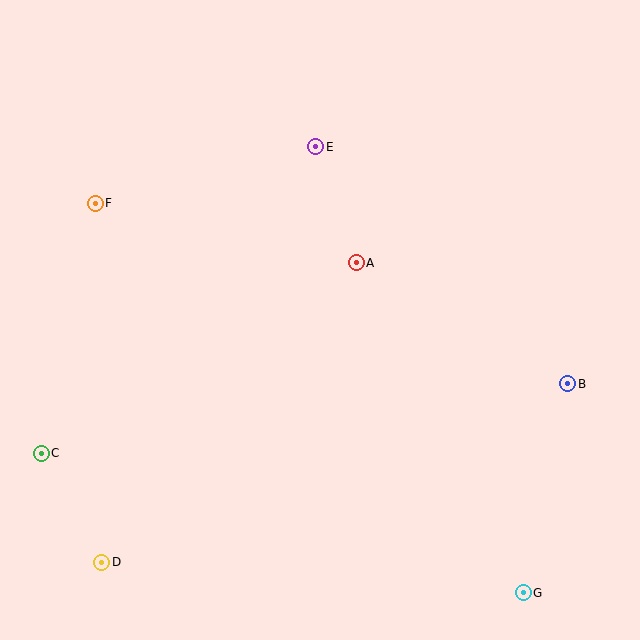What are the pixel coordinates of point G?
Point G is at (523, 593).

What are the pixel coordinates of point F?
Point F is at (95, 204).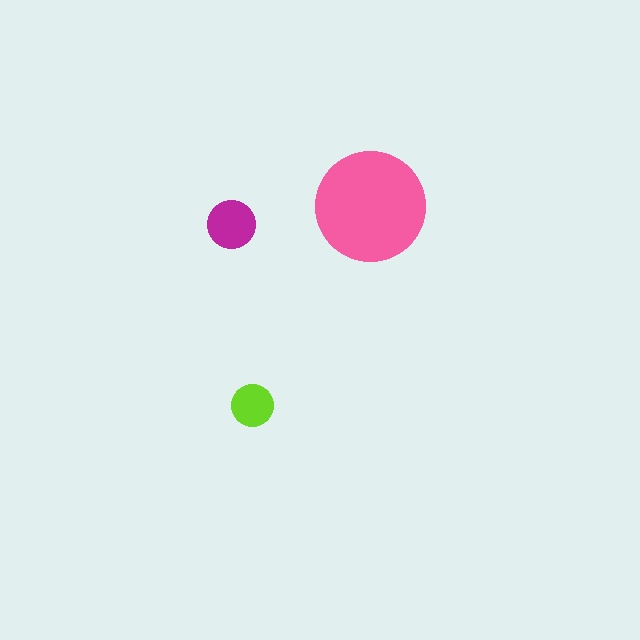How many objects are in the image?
There are 3 objects in the image.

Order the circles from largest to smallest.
the pink one, the magenta one, the lime one.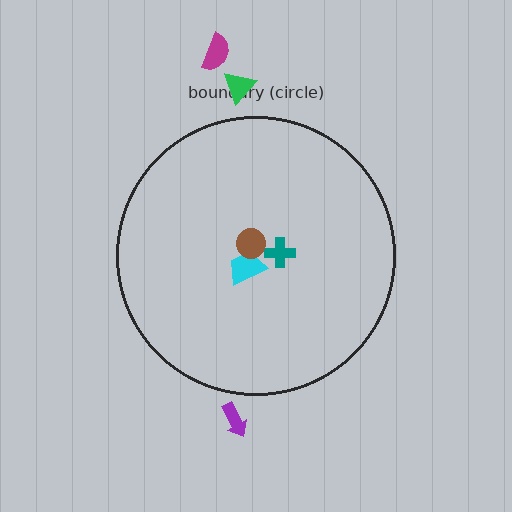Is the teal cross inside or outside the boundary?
Inside.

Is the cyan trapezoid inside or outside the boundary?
Inside.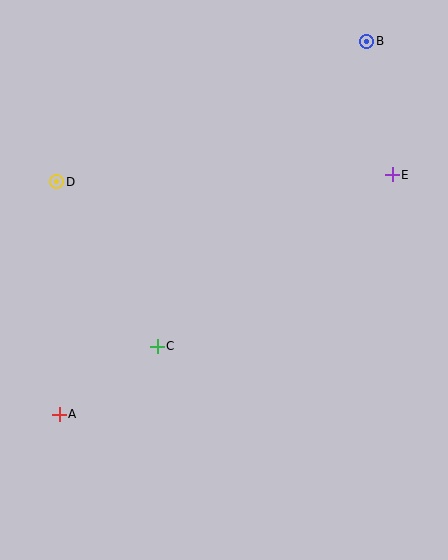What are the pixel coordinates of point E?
Point E is at (392, 175).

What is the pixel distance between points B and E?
The distance between B and E is 136 pixels.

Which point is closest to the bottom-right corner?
Point C is closest to the bottom-right corner.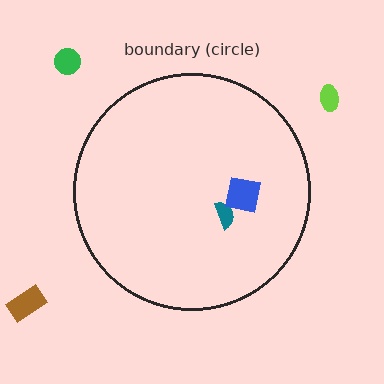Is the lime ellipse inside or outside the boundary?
Outside.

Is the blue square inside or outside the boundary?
Inside.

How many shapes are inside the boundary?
2 inside, 3 outside.